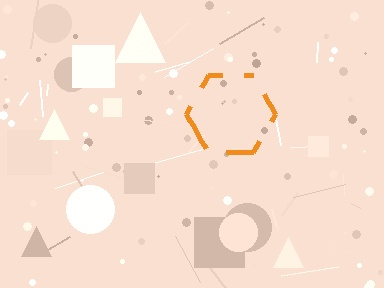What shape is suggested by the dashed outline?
The dashed outline suggests a hexagon.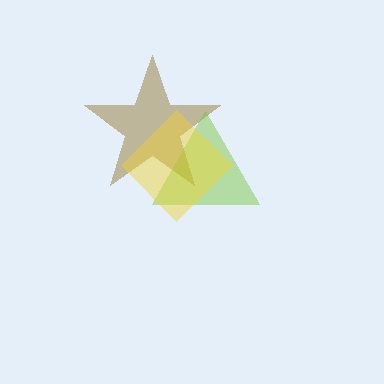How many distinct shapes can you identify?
There are 3 distinct shapes: a brown star, a lime triangle, a yellow diamond.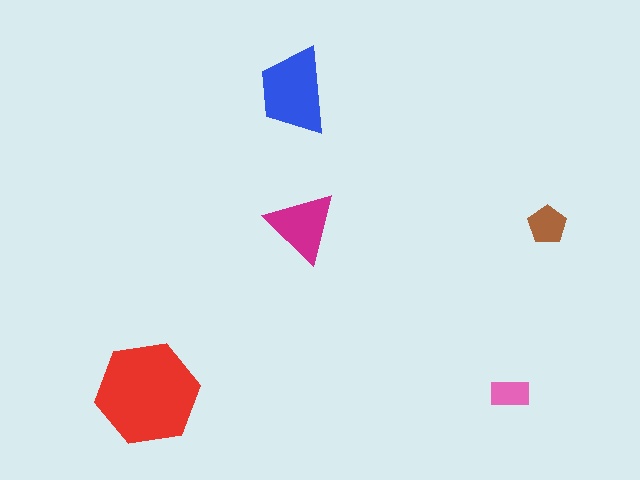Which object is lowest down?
The pink rectangle is bottommost.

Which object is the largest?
The red hexagon.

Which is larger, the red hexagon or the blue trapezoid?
The red hexagon.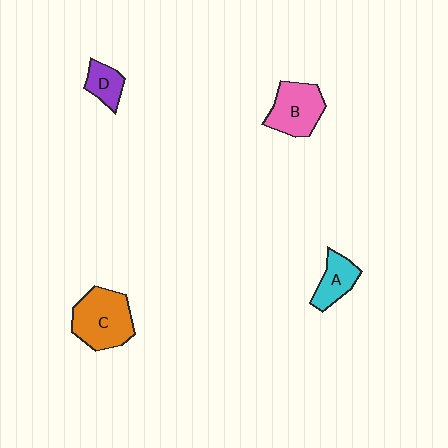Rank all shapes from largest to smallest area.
From largest to smallest: C (orange), B (pink), A (cyan), D (purple).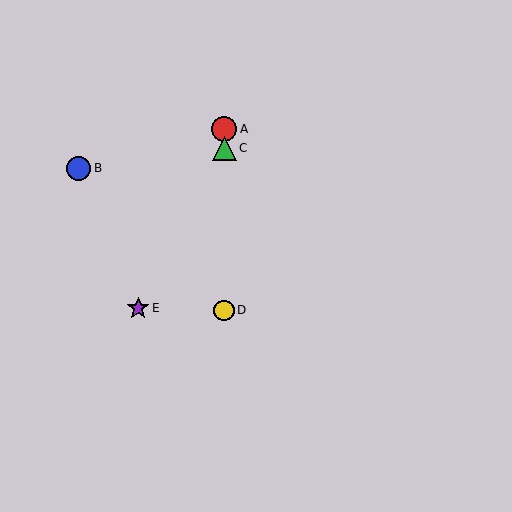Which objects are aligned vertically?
Objects A, C, D are aligned vertically.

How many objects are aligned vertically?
3 objects (A, C, D) are aligned vertically.